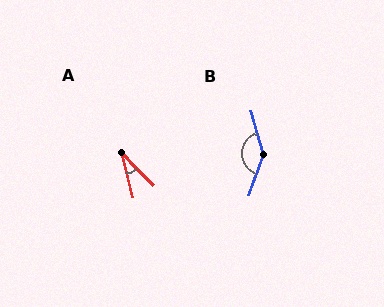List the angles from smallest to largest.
A (30°), B (144°).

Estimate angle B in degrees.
Approximately 144 degrees.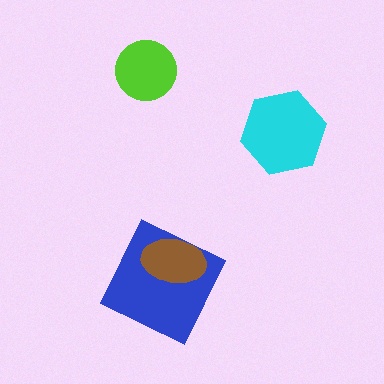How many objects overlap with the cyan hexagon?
0 objects overlap with the cyan hexagon.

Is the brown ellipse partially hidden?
No, no other shape covers it.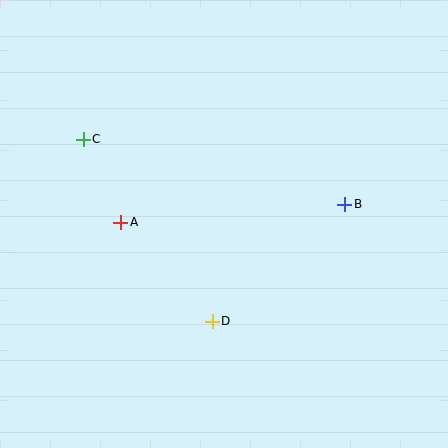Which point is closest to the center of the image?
Point D at (212, 321) is closest to the center.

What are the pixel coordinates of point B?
Point B is at (345, 204).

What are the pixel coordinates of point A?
Point A is at (121, 222).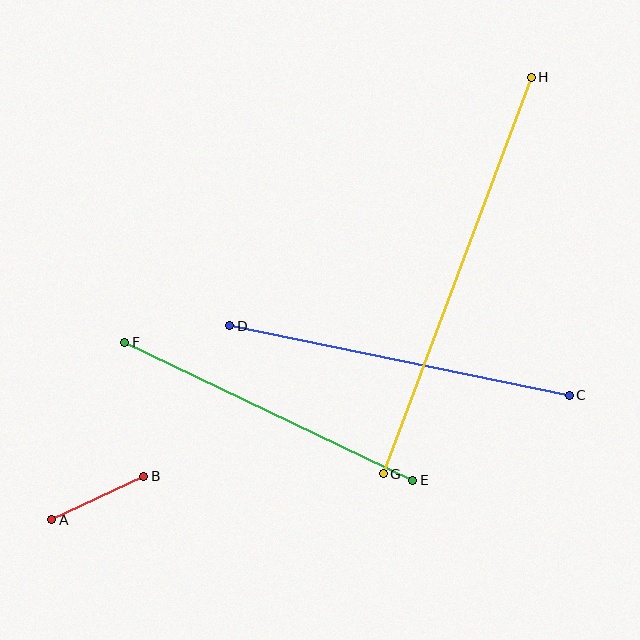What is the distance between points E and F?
The distance is approximately 319 pixels.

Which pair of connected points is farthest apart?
Points G and H are farthest apart.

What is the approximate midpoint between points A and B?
The midpoint is at approximately (98, 498) pixels.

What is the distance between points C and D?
The distance is approximately 347 pixels.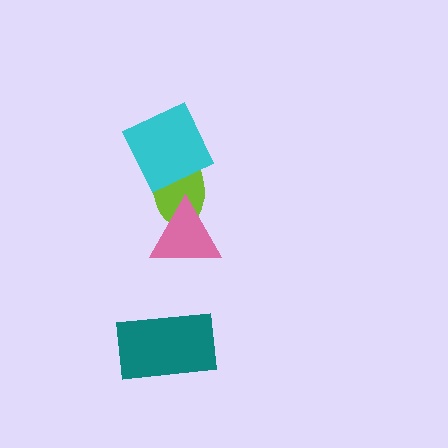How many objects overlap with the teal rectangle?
0 objects overlap with the teal rectangle.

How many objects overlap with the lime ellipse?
2 objects overlap with the lime ellipse.